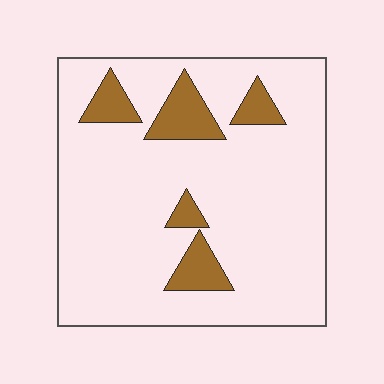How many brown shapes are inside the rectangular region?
5.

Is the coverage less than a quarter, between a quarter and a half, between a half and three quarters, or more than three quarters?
Less than a quarter.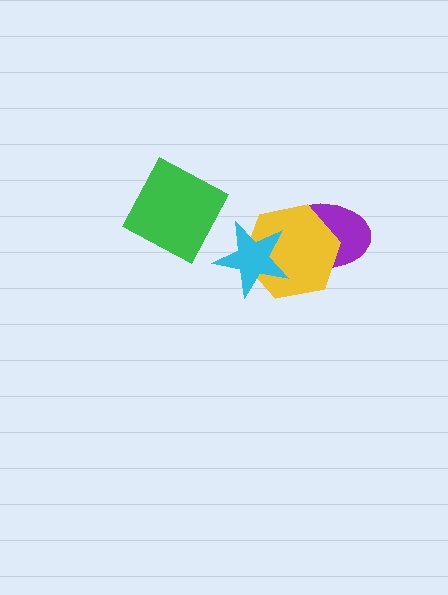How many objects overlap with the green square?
0 objects overlap with the green square.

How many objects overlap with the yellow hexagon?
2 objects overlap with the yellow hexagon.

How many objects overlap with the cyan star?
2 objects overlap with the cyan star.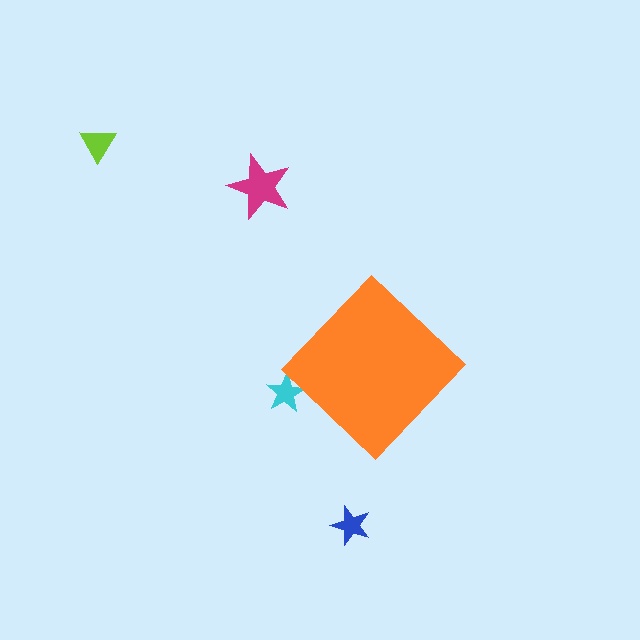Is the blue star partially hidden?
No, the blue star is fully visible.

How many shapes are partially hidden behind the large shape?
1 shape is partially hidden.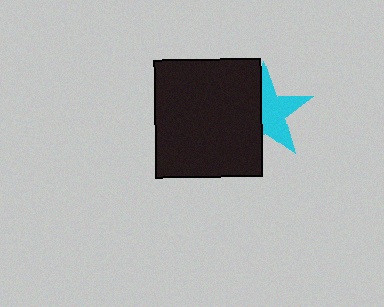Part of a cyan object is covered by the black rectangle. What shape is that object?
It is a star.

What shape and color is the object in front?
The object in front is a black rectangle.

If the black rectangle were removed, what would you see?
You would see the complete cyan star.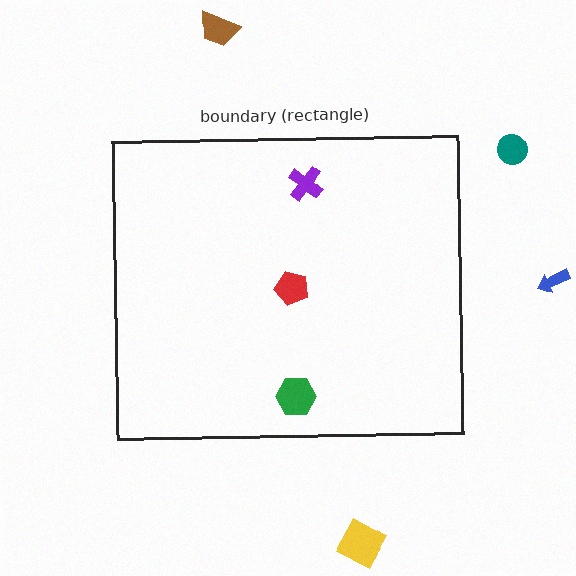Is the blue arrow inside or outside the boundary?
Outside.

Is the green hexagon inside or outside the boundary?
Inside.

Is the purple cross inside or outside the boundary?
Inside.